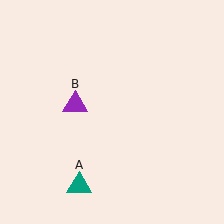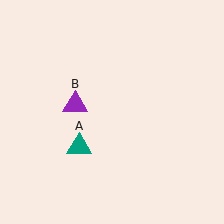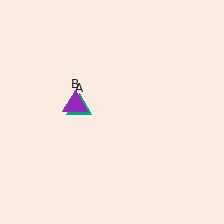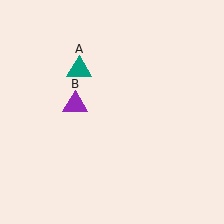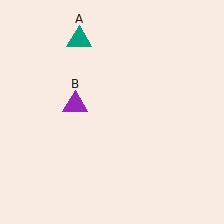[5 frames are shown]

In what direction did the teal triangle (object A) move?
The teal triangle (object A) moved up.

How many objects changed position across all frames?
1 object changed position: teal triangle (object A).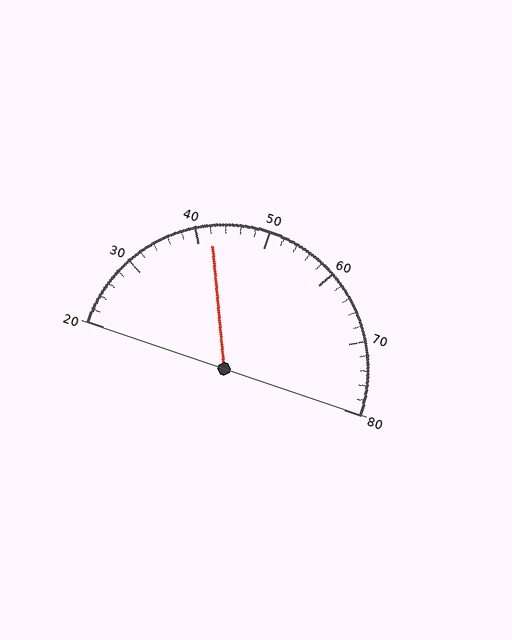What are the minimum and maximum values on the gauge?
The gauge ranges from 20 to 80.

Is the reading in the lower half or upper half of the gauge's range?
The reading is in the lower half of the range (20 to 80).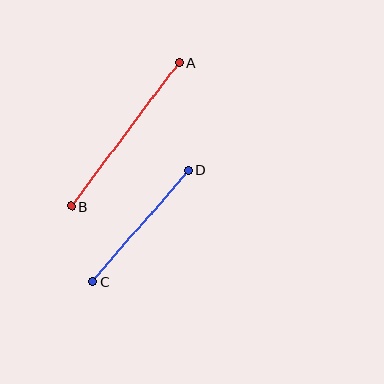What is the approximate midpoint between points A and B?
The midpoint is at approximately (125, 134) pixels.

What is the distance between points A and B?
The distance is approximately 180 pixels.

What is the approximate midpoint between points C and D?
The midpoint is at approximately (141, 226) pixels.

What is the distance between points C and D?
The distance is approximately 147 pixels.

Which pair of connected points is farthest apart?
Points A and B are farthest apart.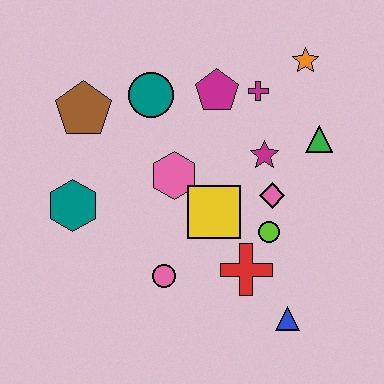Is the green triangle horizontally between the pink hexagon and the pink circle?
No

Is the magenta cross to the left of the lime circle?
Yes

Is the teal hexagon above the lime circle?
Yes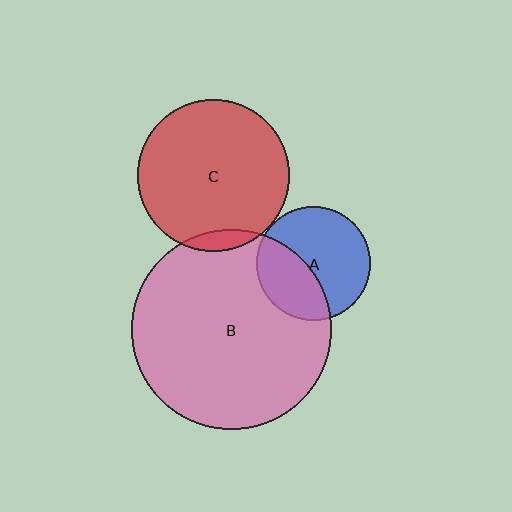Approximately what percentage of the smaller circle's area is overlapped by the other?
Approximately 5%.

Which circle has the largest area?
Circle B (pink).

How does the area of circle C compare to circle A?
Approximately 1.8 times.